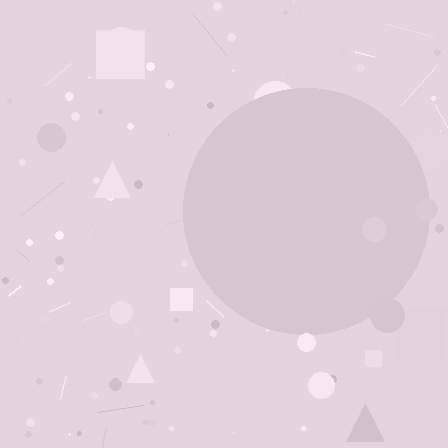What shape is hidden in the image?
A circle is hidden in the image.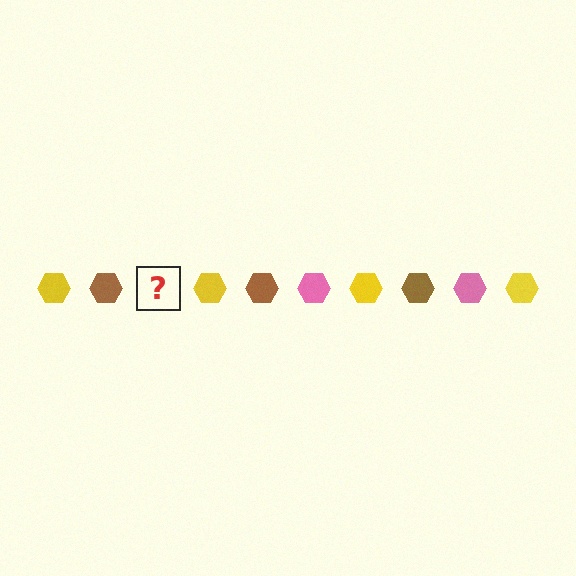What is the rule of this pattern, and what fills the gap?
The rule is that the pattern cycles through yellow, brown, pink hexagons. The gap should be filled with a pink hexagon.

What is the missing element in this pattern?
The missing element is a pink hexagon.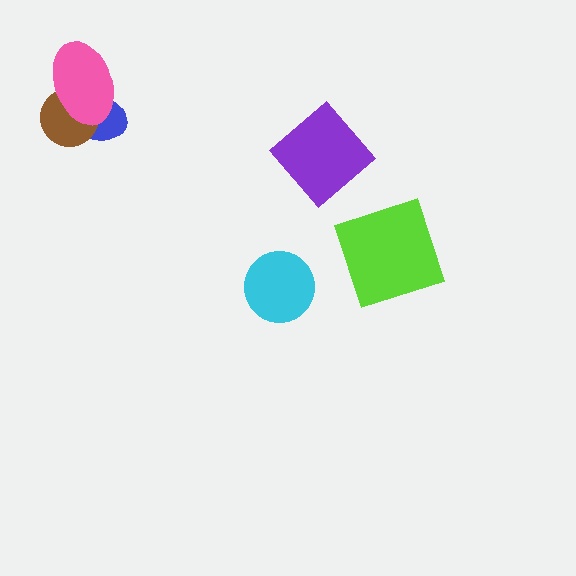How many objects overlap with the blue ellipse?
2 objects overlap with the blue ellipse.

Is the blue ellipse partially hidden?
Yes, it is partially covered by another shape.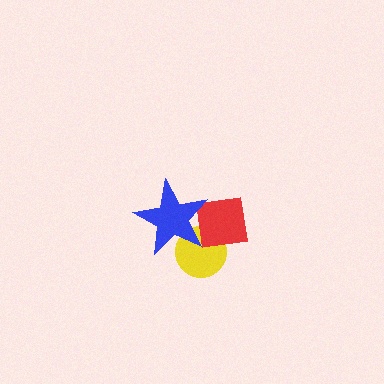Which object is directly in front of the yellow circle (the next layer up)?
The red square is directly in front of the yellow circle.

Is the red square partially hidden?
Yes, it is partially covered by another shape.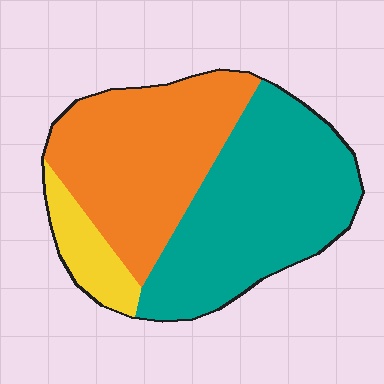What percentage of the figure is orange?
Orange takes up about two fifths (2/5) of the figure.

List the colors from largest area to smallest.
From largest to smallest: teal, orange, yellow.